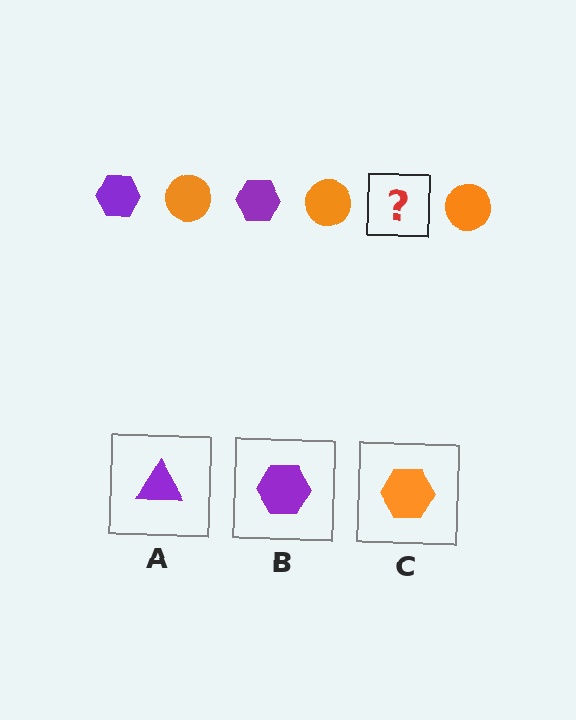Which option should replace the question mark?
Option B.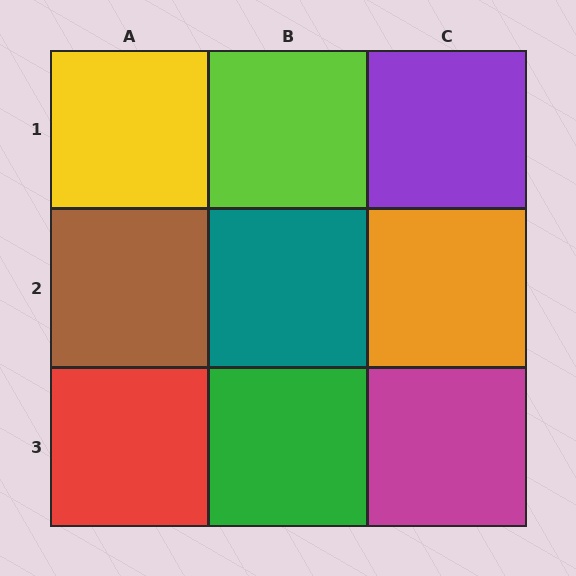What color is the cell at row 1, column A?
Yellow.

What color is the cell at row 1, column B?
Lime.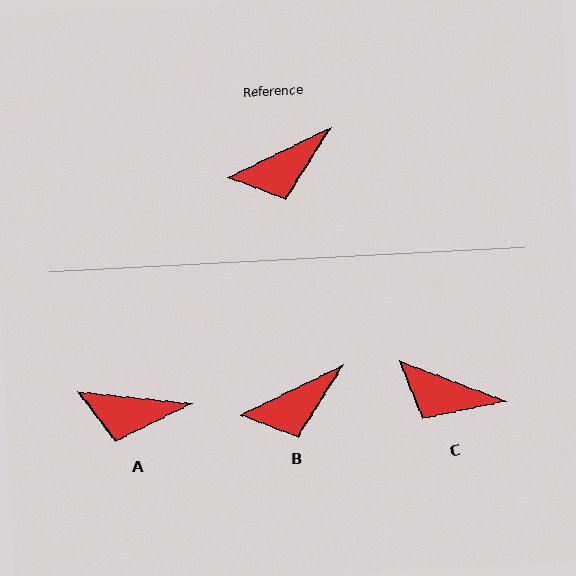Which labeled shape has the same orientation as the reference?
B.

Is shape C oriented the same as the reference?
No, it is off by about 47 degrees.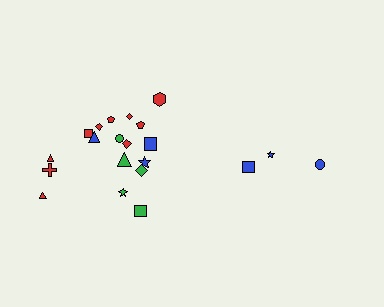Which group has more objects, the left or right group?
The left group.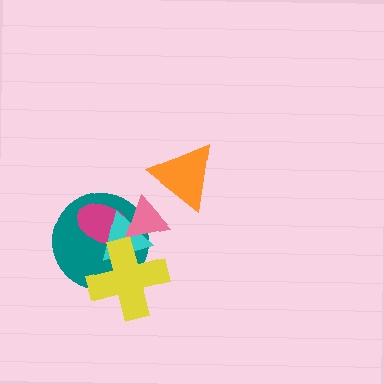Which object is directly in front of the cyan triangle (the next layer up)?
The pink triangle is directly in front of the cyan triangle.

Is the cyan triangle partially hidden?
Yes, it is partially covered by another shape.